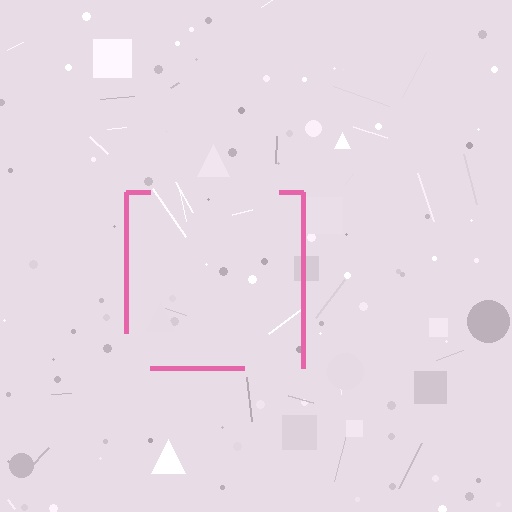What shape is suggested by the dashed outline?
The dashed outline suggests a square.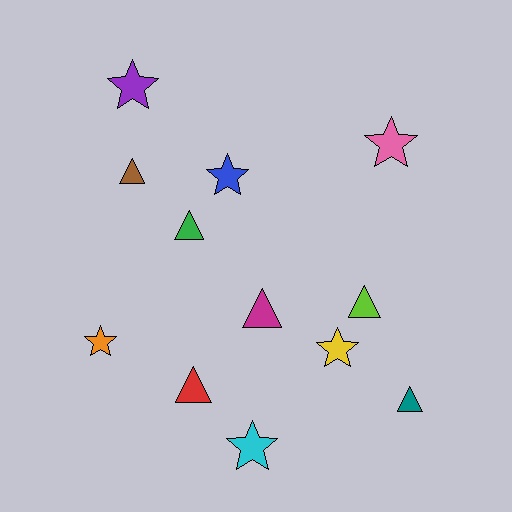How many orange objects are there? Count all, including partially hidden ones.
There is 1 orange object.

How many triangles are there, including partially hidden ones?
There are 6 triangles.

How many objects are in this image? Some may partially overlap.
There are 12 objects.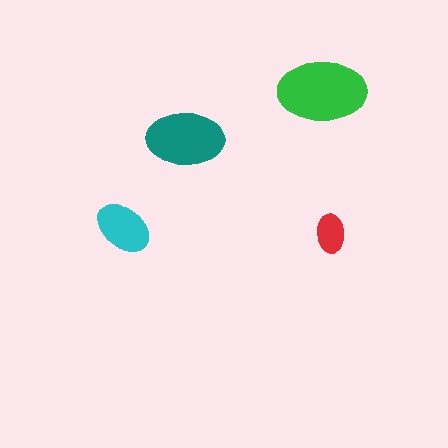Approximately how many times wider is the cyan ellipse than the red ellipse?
About 1.5 times wider.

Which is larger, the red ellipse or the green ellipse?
The green one.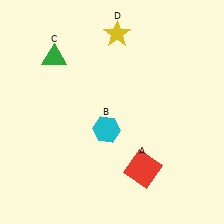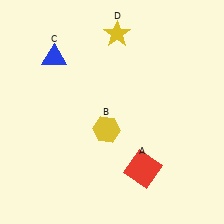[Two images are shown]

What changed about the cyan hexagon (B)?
In Image 1, B is cyan. In Image 2, it changed to yellow.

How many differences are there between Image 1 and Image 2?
There are 2 differences between the two images.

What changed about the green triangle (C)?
In Image 1, C is green. In Image 2, it changed to blue.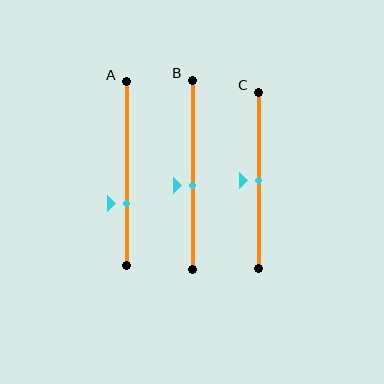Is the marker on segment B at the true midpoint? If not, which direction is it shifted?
No, the marker on segment B is shifted downward by about 6% of the segment length.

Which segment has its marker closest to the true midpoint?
Segment C has its marker closest to the true midpoint.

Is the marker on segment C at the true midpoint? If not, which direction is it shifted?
Yes, the marker on segment C is at the true midpoint.